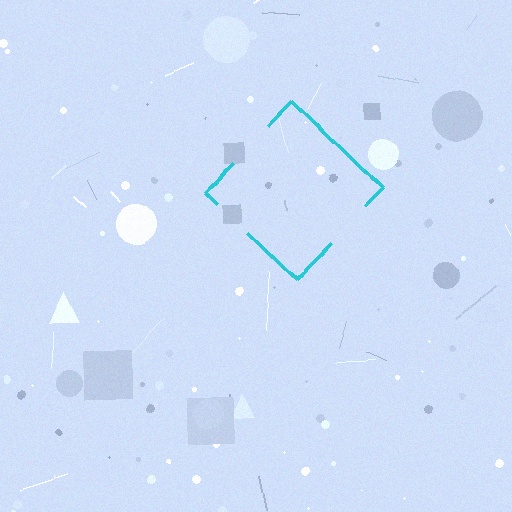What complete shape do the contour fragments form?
The contour fragments form a diamond.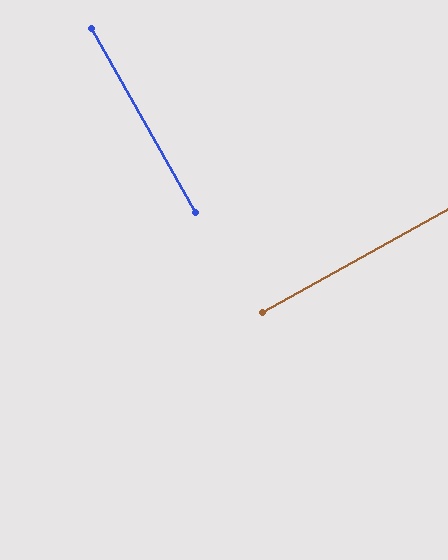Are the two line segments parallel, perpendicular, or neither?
Perpendicular — they meet at approximately 90°.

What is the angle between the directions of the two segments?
Approximately 90 degrees.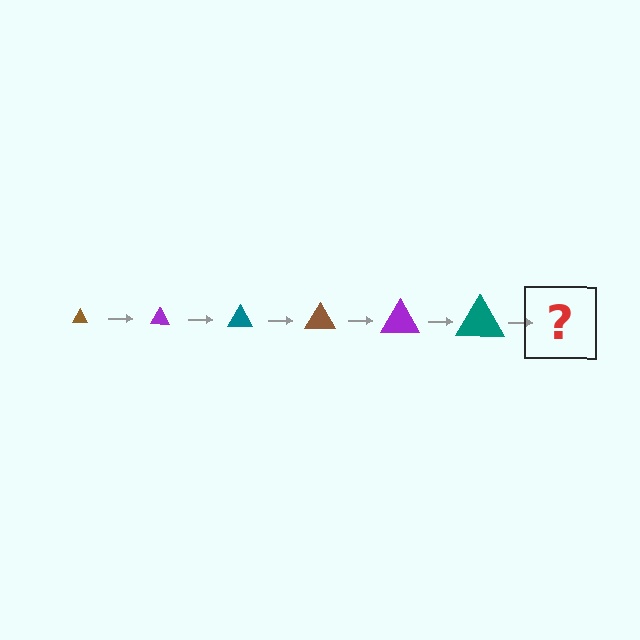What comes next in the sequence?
The next element should be a brown triangle, larger than the previous one.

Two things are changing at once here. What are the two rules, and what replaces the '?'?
The two rules are that the triangle grows larger each step and the color cycles through brown, purple, and teal. The '?' should be a brown triangle, larger than the previous one.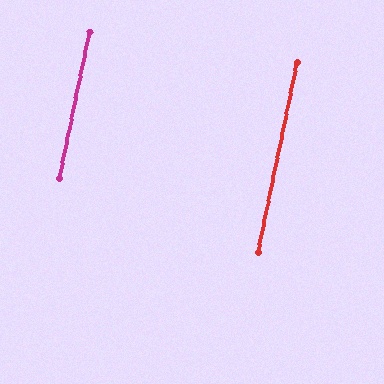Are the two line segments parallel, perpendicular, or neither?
Parallel — their directions differ by only 0.3°.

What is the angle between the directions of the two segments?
Approximately 0 degrees.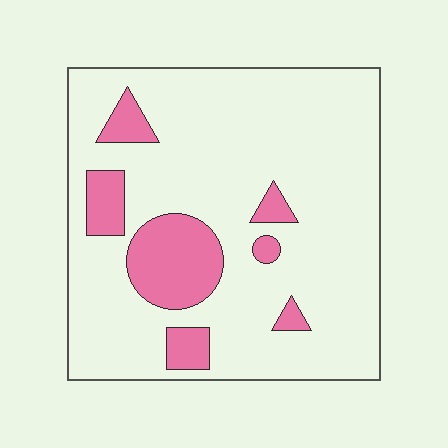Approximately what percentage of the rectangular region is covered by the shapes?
Approximately 15%.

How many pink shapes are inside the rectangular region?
7.